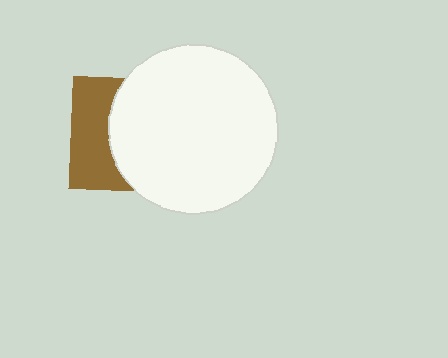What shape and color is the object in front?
The object in front is a white circle.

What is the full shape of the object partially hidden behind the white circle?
The partially hidden object is a brown square.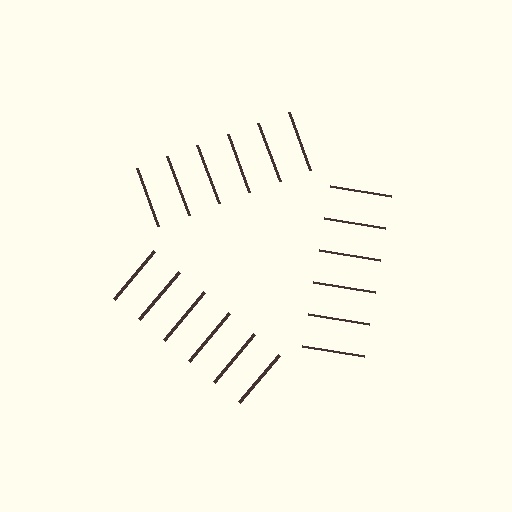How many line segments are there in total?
18 — 6 along each of the 3 edges.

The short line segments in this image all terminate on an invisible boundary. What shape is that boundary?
An illusory triangle — the line segments terminate on its edges but no continuous stroke is drawn.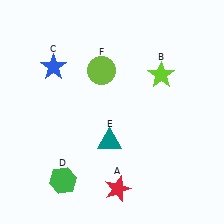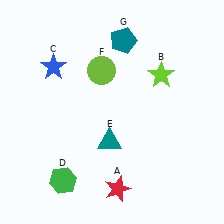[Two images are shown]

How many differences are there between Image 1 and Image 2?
There is 1 difference between the two images.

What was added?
A teal pentagon (G) was added in Image 2.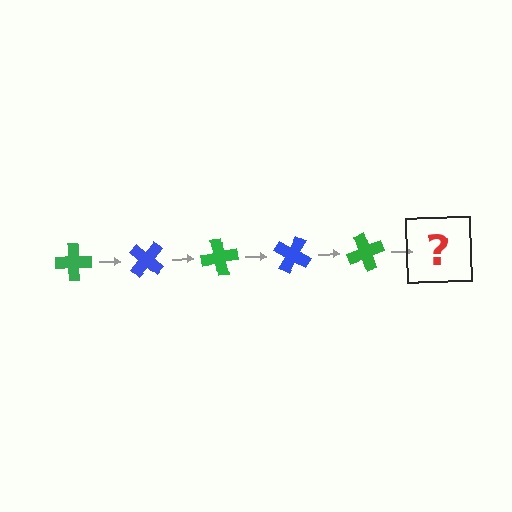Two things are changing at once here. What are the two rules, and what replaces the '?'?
The two rules are that it rotates 40 degrees each step and the color cycles through green and blue. The '?' should be a blue cross, rotated 200 degrees from the start.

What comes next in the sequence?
The next element should be a blue cross, rotated 200 degrees from the start.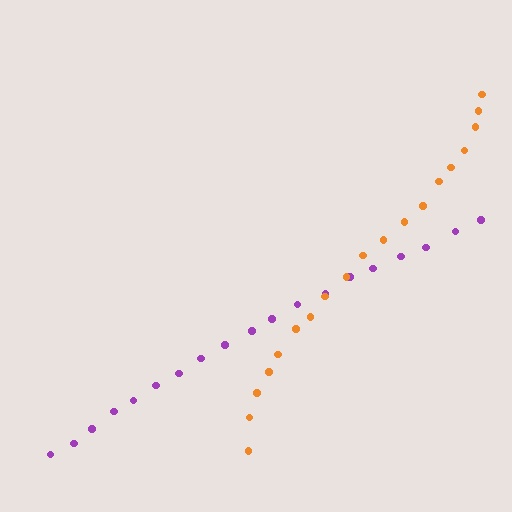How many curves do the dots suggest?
There are 2 distinct paths.